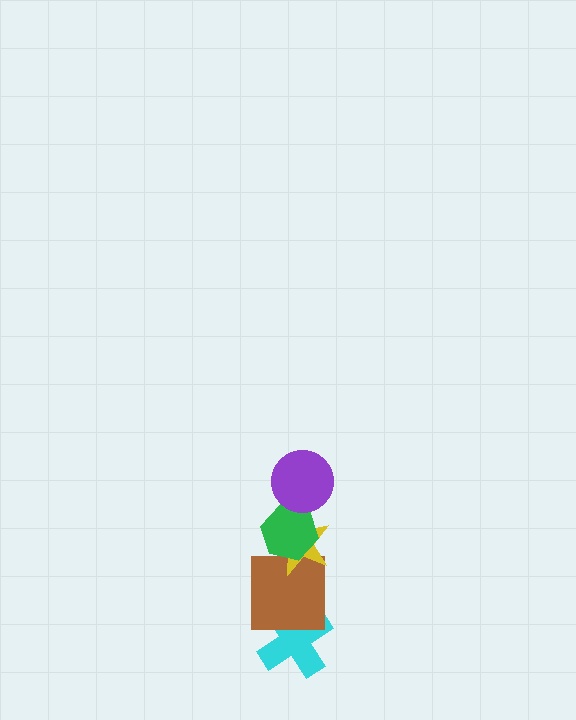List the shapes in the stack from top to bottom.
From top to bottom: the purple circle, the green hexagon, the yellow star, the brown square, the cyan cross.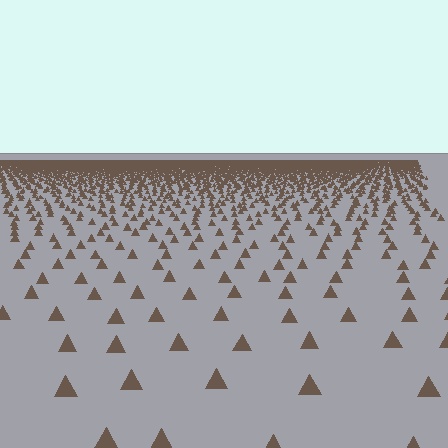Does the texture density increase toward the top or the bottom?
Density increases toward the top.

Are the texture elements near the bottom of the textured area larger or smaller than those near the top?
Larger. Near the bottom, elements are closer to the viewer and appear at a bigger on-screen size.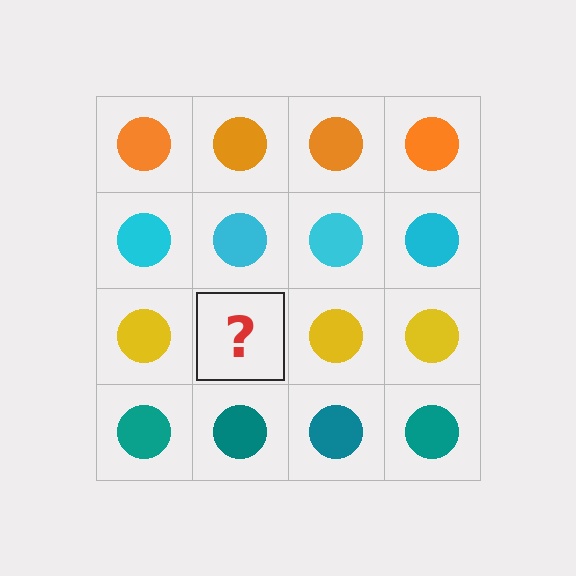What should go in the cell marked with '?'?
The missing cell should contain a yellow circle.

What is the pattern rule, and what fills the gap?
The rule is that each row has a consistent color. The gap should be filled with a yellow circle.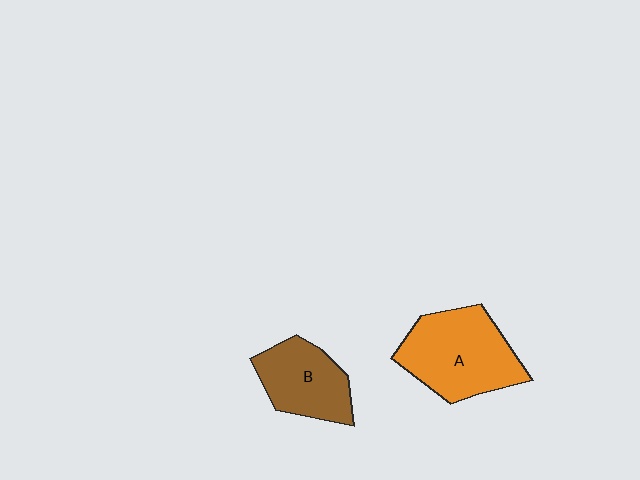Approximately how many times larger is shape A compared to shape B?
Approximately 1.4 times.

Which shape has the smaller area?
Shape B (brown).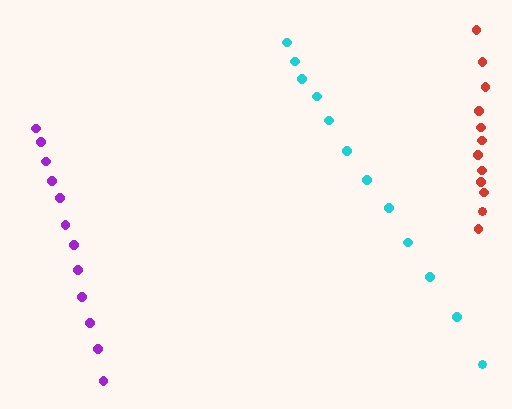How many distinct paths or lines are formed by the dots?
There are 3 distinct paths.